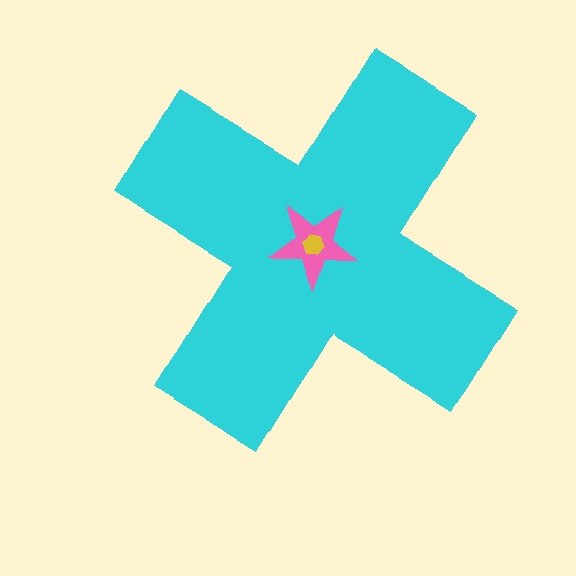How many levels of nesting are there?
3.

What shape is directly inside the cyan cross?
The pink star.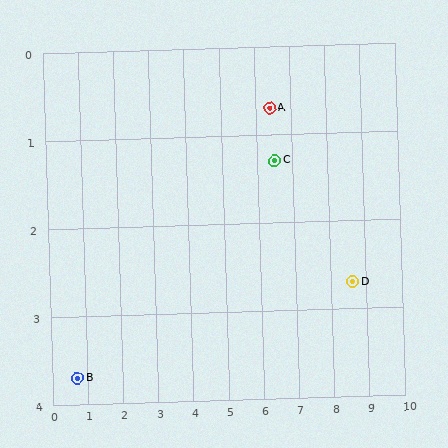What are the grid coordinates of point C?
Point C is at approximately (6.5, 1.3).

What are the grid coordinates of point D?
Point D is at approximately (8.6, 2.7).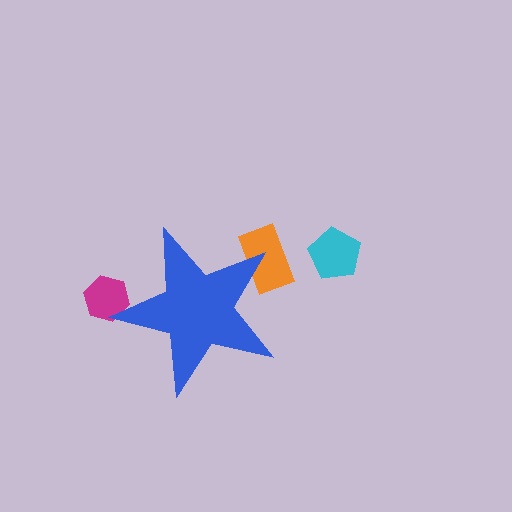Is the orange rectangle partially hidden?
Yes, the orange rectangle is partially hidden behind the blue star.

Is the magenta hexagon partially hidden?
Yes, the magenta hexagon is partially hidden behind the blue star.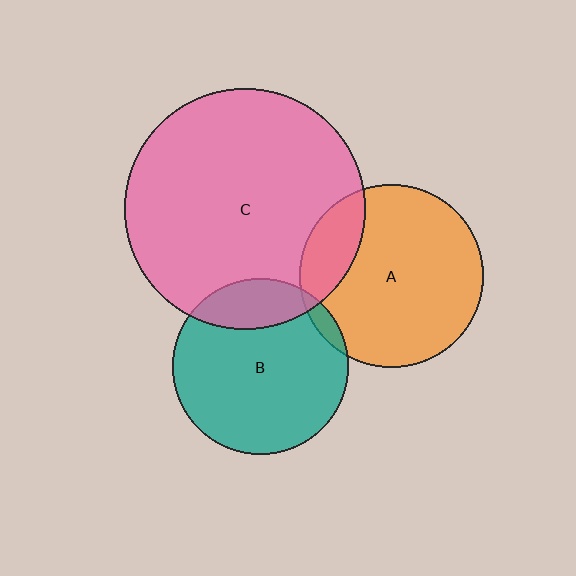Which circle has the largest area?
Circle C (pink).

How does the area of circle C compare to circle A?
Approximately 1.7 times.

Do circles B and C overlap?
Yes.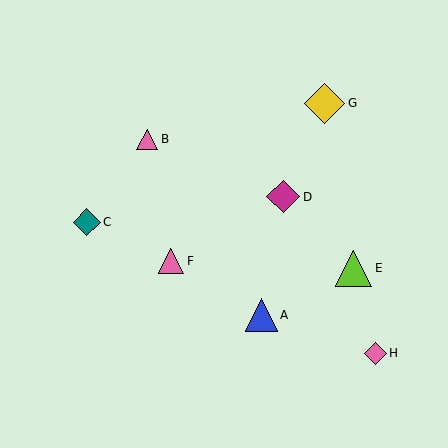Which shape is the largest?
The yellow diamond (labeled G) is the largest.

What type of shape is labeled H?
Shape H is a pink diamond.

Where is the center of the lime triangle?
The center of the lime triangle is at (354, 268).